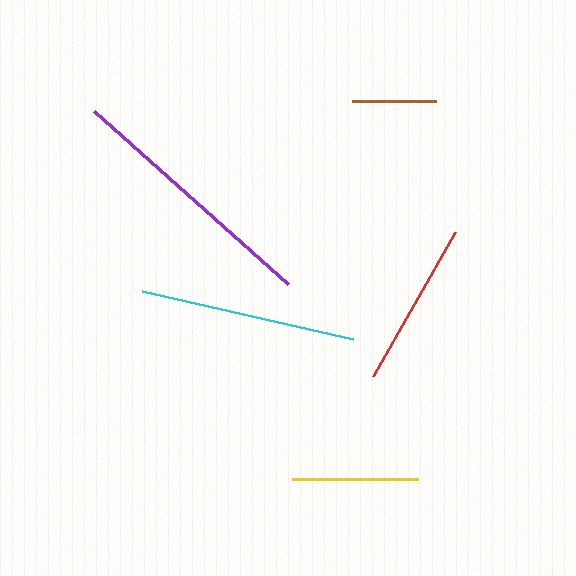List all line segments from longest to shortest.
From longest to shortest: purple, cyan, red, yellow, brown.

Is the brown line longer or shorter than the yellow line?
The yellow line is longer than the brown line.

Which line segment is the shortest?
The brown line is the shortest at approximately 84 pixels.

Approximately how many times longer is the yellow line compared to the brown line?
The yellow line is approximately 1.5 times the length of the brown line.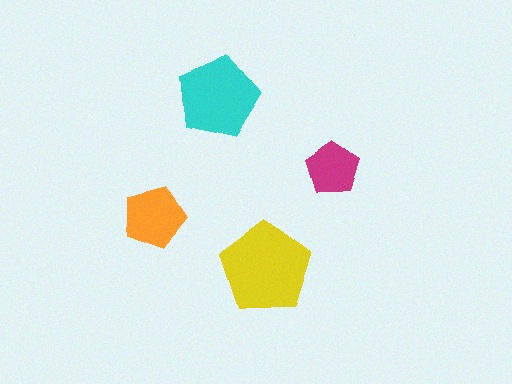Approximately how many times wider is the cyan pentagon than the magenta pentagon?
About 1.5 times wider.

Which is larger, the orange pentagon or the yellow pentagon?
The yellow one.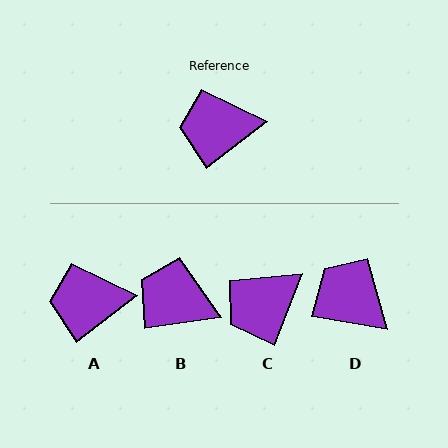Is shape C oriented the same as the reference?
No, it is off by about 31 degrees.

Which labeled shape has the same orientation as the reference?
A.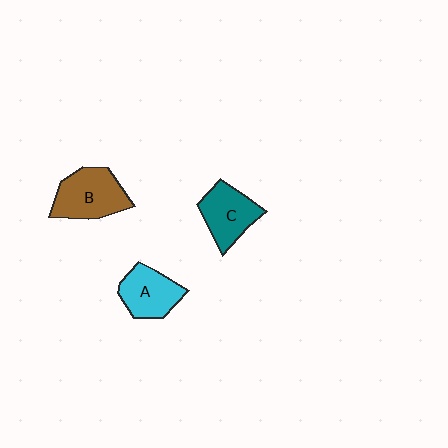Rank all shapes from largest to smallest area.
From largest to smallest: B (brown), C (teal), A (cyan).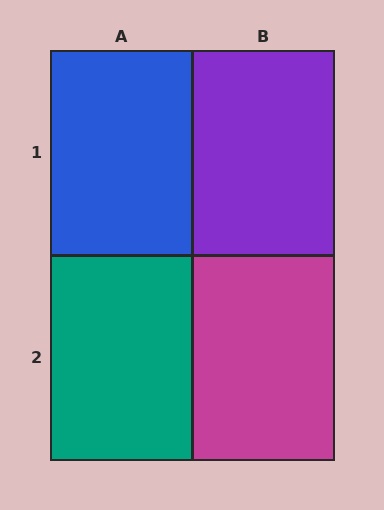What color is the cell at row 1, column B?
Purple.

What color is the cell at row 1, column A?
Blue.